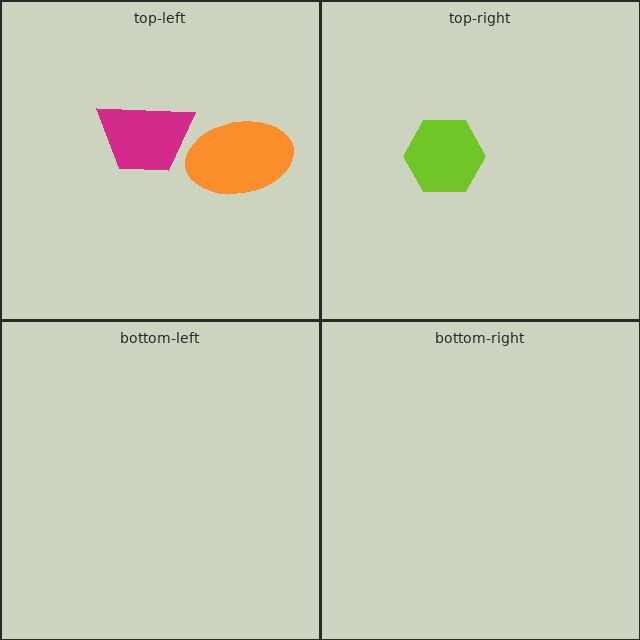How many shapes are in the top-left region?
2.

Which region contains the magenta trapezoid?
The top-left region.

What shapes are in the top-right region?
The lime hexagon.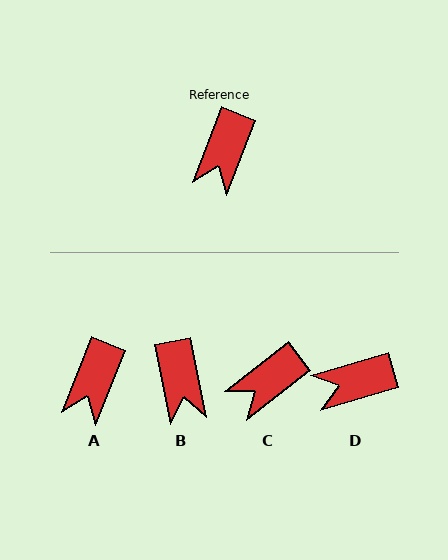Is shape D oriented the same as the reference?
No, it is off by about 52 degrees.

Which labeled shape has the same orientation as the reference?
A.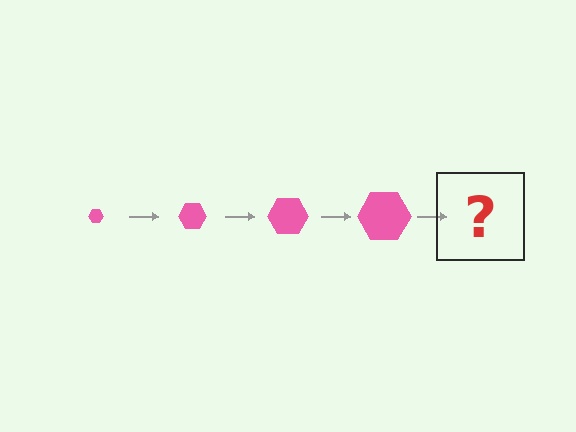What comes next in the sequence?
The next element should be a pink hexagon, larger than the previous one.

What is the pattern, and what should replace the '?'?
The pattern is that the hexagon gets progressively larger each step. The '?' should be a pink hexagon, larger than the previous one.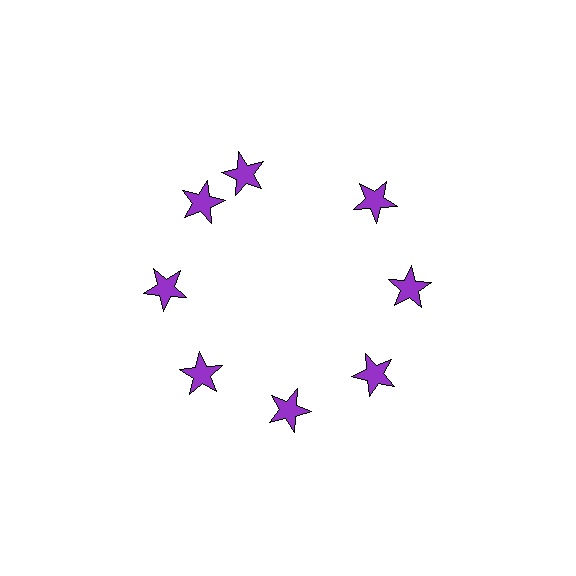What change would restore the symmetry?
The symmetry would be restored by rotating it back into even spacing with its neighbors so that all 8 stars sit at equal angles and equal distance from the center.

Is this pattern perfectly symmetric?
No. The 8 purple stars are arranged in a ring, but one element near the 12 o'clock position is rotated out of alignment along the ring, breaking the 8-fold rotational symmetry.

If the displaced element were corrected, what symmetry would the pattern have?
It would have 8-fold rotational symmetry — the pattern would map onto itself every 45 degrees.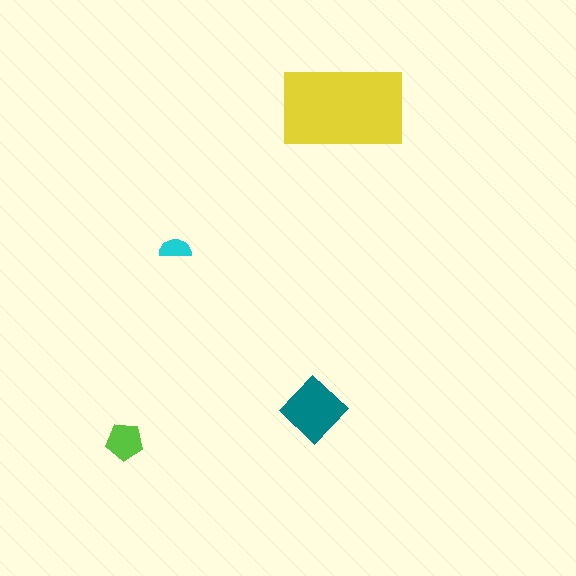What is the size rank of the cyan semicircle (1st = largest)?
4th.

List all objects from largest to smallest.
The yellow rectangle, the teal diamond, the lime pentagon, the cyan semicircle.